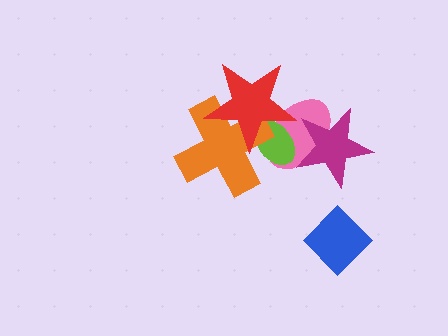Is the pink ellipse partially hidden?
Yes, it is partially covered by another shape.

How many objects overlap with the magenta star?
2 objects overlap with the magenta star.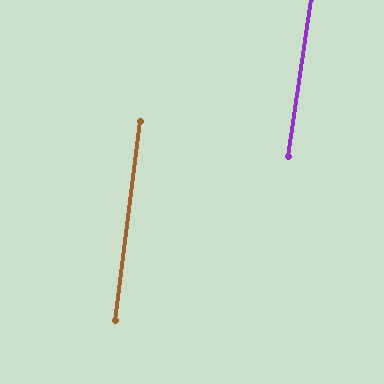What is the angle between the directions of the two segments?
Approximately 1 degree.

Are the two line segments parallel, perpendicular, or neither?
Parallel — their directions differ by only 0.8°.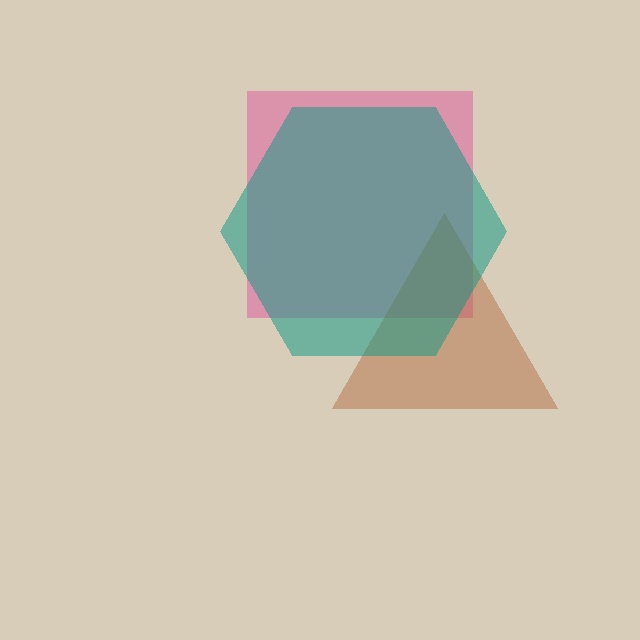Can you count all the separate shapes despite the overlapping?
Yes, there are 3 separate shapes.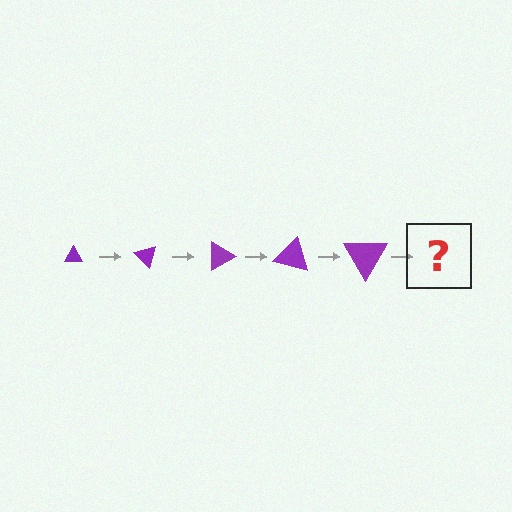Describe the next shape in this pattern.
It should be a triangle, larger than the previous one and rotated 225 degrees from the start.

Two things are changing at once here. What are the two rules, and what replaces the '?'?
The two rules are that the triangle grows larger each step and it rotates 45 degrees each step. The '?' should be a triangle, larger than the previous one and rotated 225 degrees from the start.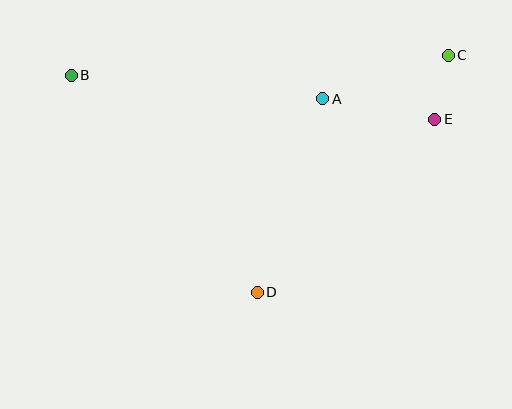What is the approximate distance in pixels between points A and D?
The distance between A and D is approximately 205 pixels.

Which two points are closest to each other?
Points C and E are closest to each other.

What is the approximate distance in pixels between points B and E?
The distance between B and E is approximately 366 pixels.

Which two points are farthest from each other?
Points B and C are farthest from each other.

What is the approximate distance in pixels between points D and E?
The distance between D and E is approximately 248 pixels.